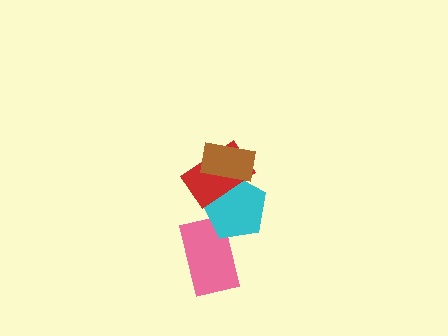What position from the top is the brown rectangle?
The brown rectangle is 1st from the top.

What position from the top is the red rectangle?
The red rectangle is 2nd from the top.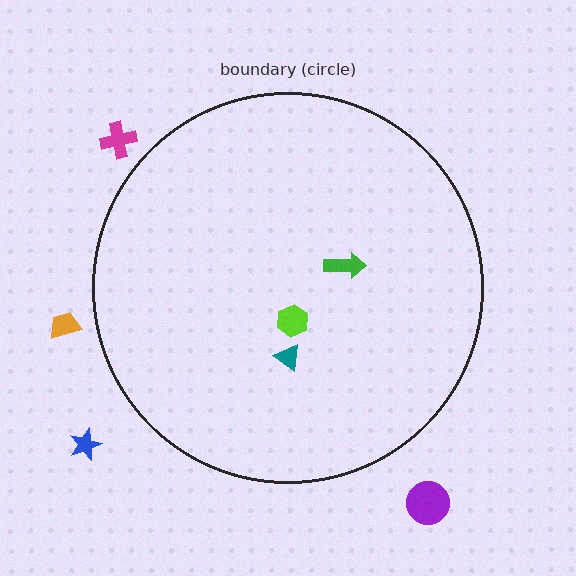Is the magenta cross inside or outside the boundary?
Outside.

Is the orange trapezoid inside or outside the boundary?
Outside.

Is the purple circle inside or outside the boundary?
Outside.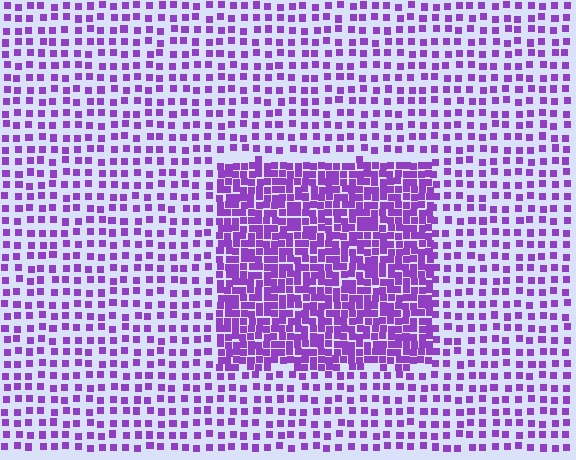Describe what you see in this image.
The image contains small purple elements arranged at two different densities. A rectangle-shaped region is visible where the elements are more densely packed than the surrounding area.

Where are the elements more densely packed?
The elements are more densely packed inside the rectangle boundary.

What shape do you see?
I see a rectangle.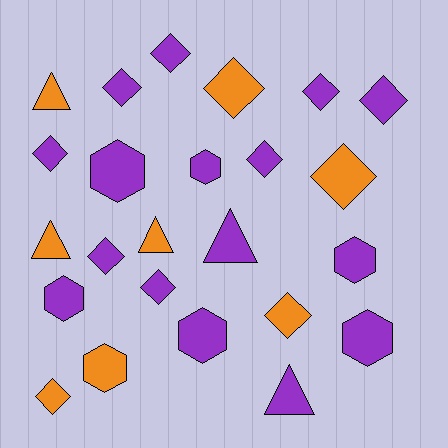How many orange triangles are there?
There are 3 orange triangles.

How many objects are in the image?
There are 24 objects.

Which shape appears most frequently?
Diamond, with 12 objects.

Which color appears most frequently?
Purple, with 16 objects.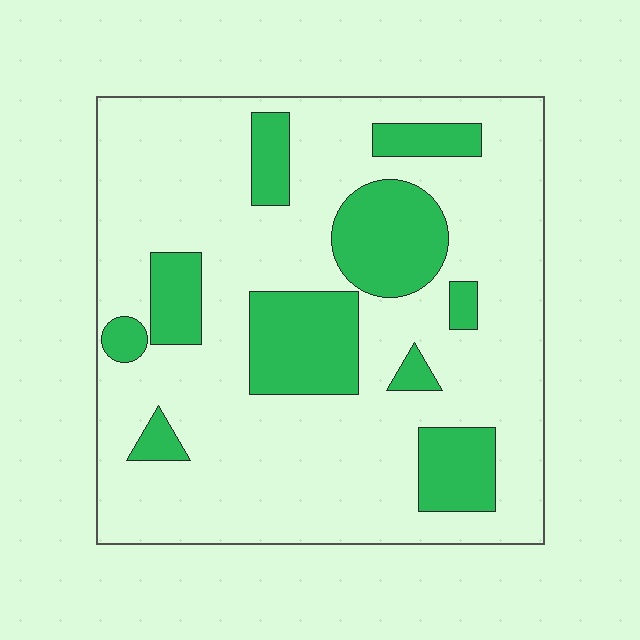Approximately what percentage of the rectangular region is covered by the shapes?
Approximately 25%.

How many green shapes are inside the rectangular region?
10.